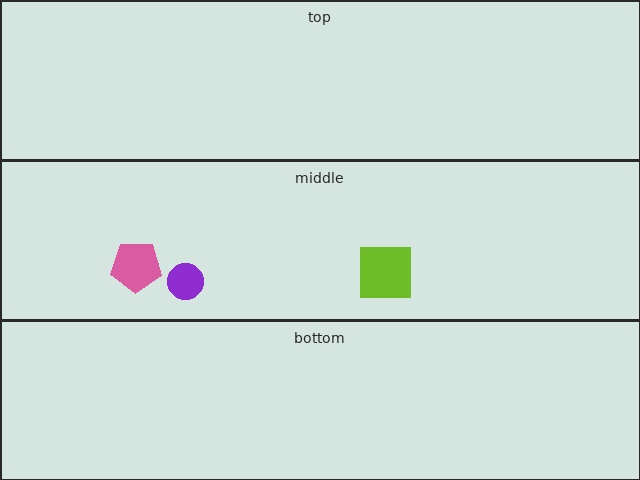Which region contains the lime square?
The middle region.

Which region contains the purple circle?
The middle region.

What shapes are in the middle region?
The pink pentagon, the purple circle, the lime square.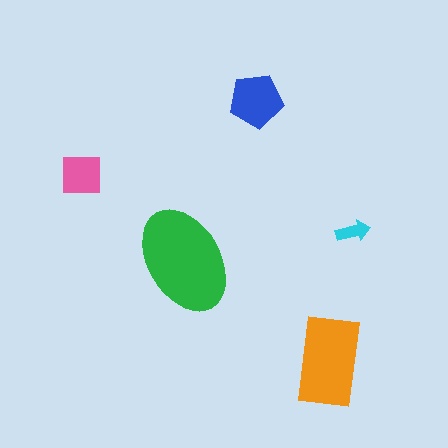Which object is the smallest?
The cyan arrow.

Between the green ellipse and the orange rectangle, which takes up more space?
The green ellipse.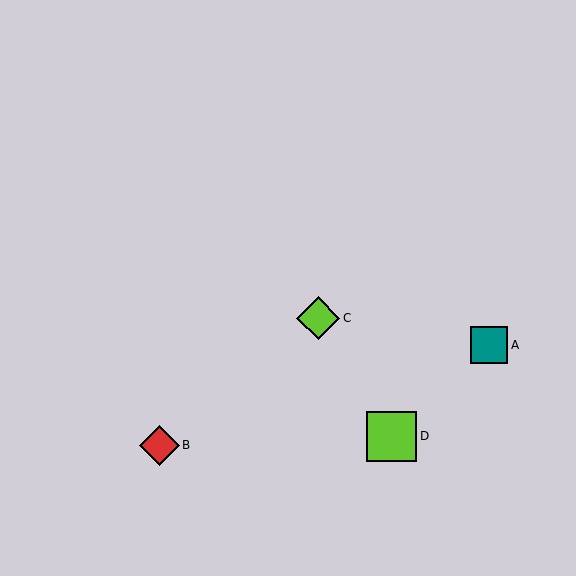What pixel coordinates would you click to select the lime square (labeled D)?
Click at (391, 436) to select the lime square D.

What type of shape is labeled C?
Shape C is a lime diamond.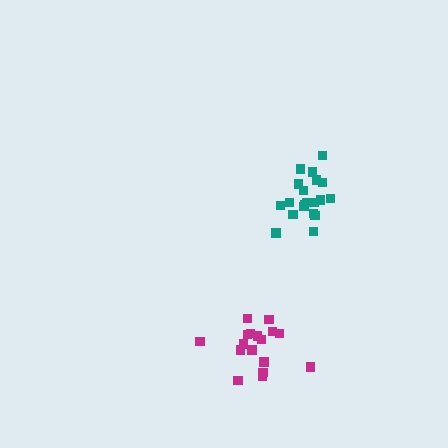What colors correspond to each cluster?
The clusters are colored: teal, magenta.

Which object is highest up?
The teal cluster is topmost.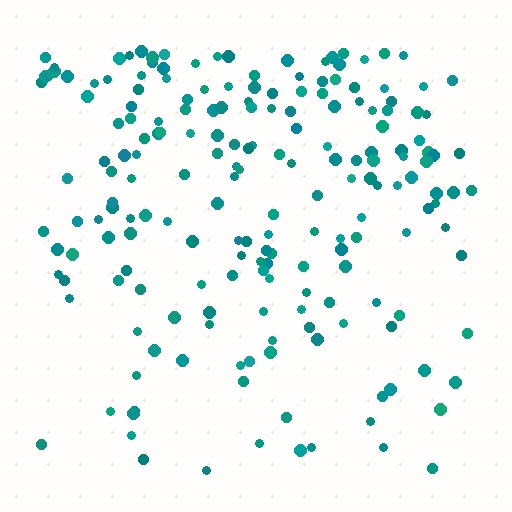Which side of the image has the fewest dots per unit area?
The bottom.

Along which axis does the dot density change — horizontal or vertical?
Vertical.